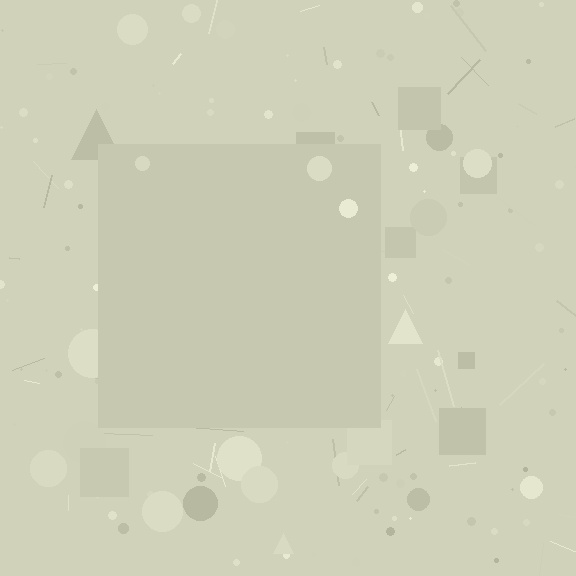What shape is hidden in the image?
A square is hidden in the image.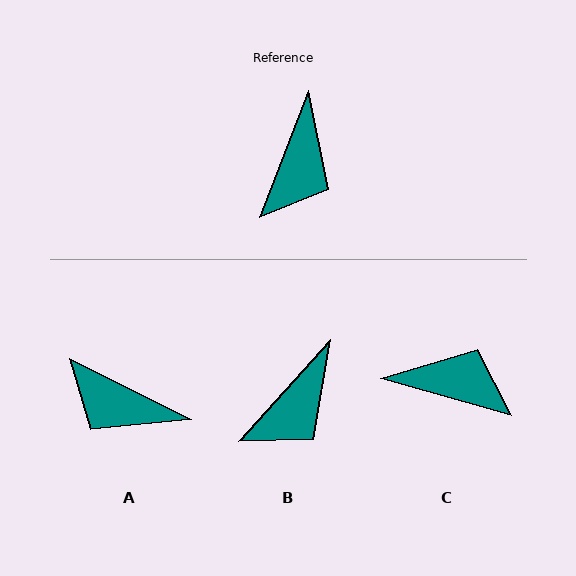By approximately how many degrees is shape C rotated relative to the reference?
Approximately 96 degrees counter-clockwise.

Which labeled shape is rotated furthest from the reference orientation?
C, about 96 degrees away.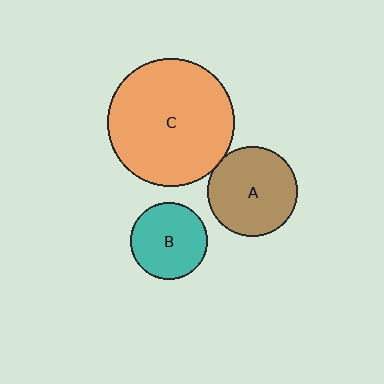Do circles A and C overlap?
Yes.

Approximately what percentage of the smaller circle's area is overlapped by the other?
Approximately 5%.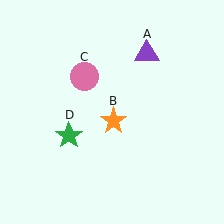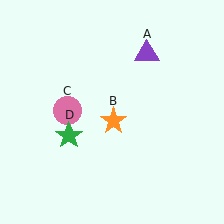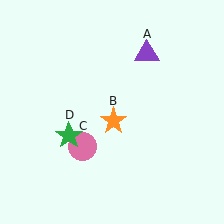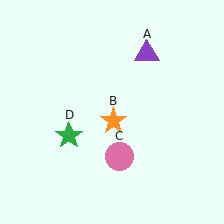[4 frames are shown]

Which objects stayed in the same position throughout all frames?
Purple triangle (object A) and orange star (object B) and green star (object D) remained stationary.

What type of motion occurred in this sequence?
The pink circle (object C) rotated counterclockwise around the center of the scene.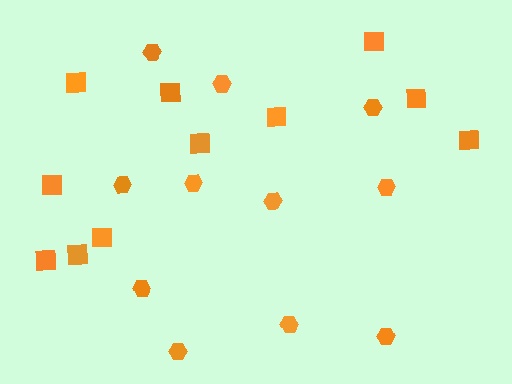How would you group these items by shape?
There are 2 groups: one group of squares (11) and one group of hexagons (11).